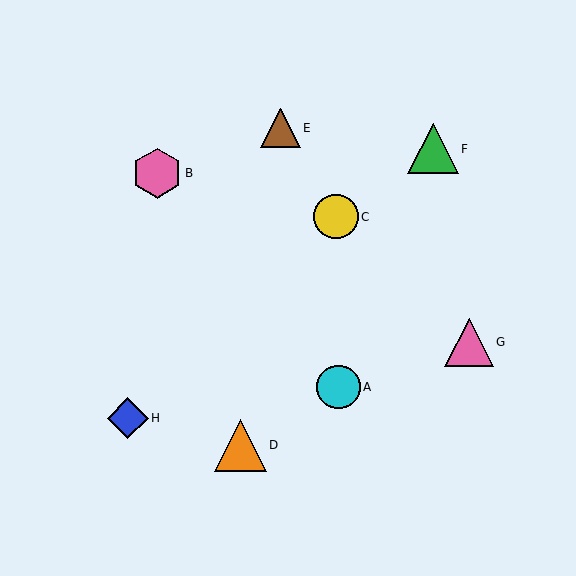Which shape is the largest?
The orange triangle (labeled D) is the largest.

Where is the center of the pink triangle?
The center of the pink triangle is at (469, 342).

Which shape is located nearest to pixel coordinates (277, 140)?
The brown triangle (labeled E) at (281, 128) is nearest to that location.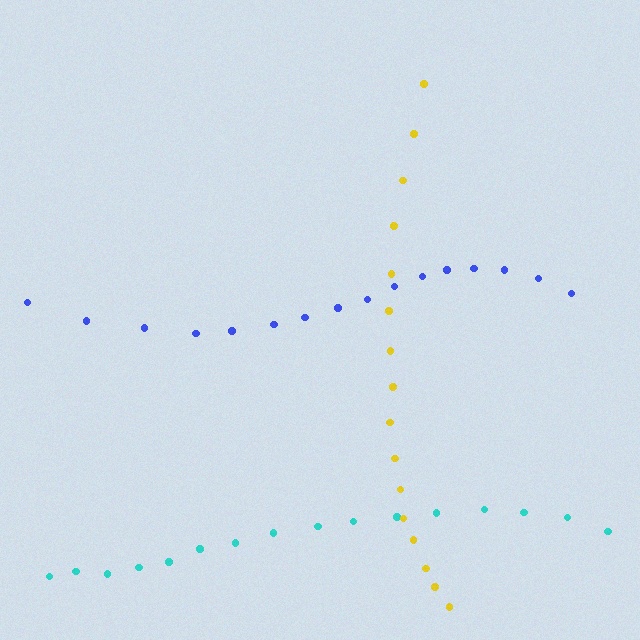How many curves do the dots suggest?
There are 3 distinct paths.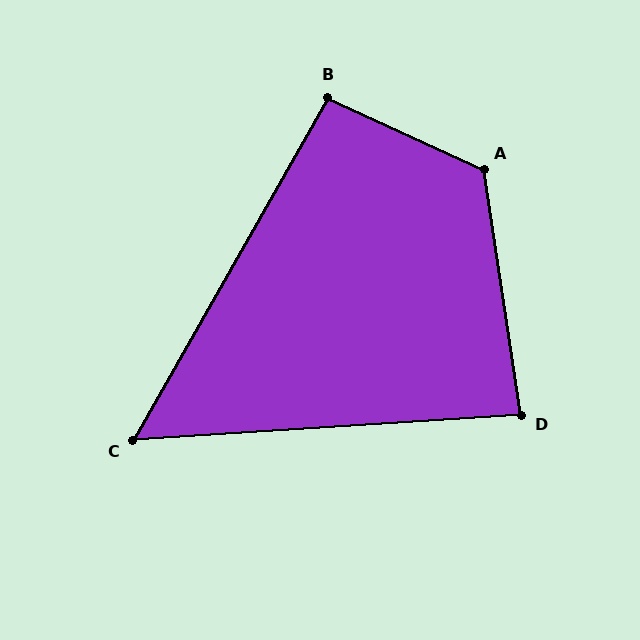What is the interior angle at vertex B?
Approximately 95 degrees (approximately right).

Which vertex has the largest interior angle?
A, at approximately 123 degrees.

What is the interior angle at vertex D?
Approximately 85 degrees (approximately right).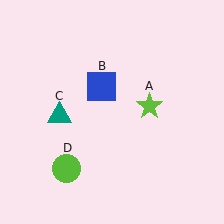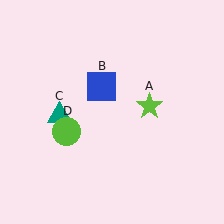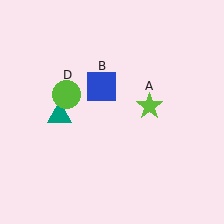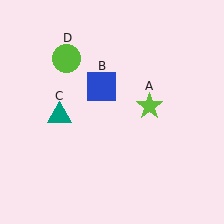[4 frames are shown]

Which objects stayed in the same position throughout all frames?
Lime star (object A) and blue square (object B) and teal triangle (object C) remained stationary.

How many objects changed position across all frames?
1 object changed position: lime circle (object D).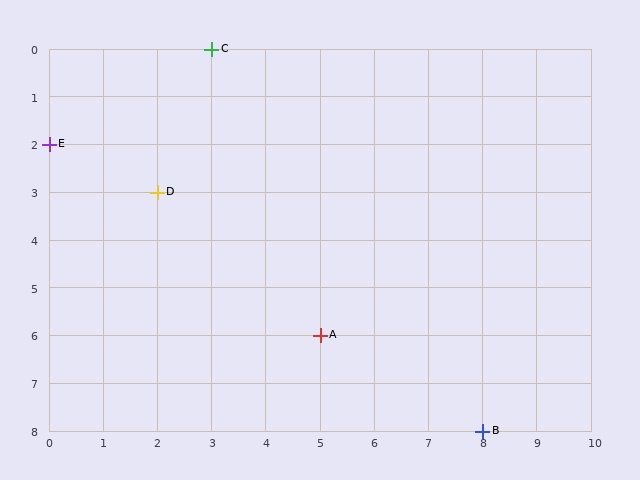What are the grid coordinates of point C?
Point C is at grid coordinates (3, 0).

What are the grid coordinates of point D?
Point D is at grid coordinates (2, 3).